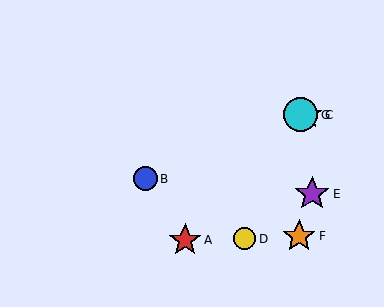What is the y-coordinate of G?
Object G is at y≈115.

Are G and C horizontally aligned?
Yes, both are at y≈115.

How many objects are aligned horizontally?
2 objects (C, G) are aligned horizontally.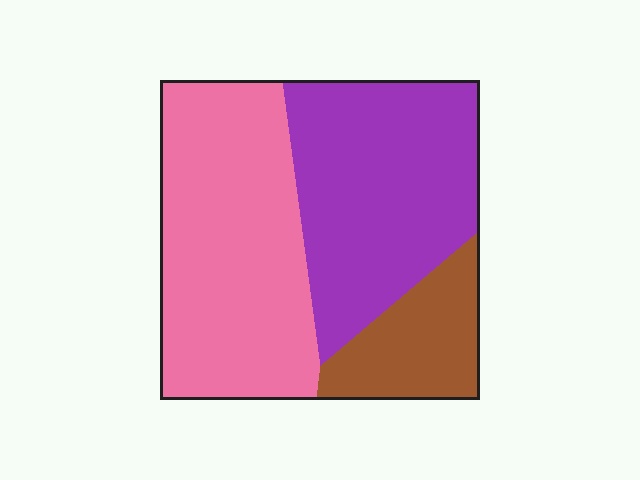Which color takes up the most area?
Pink, at roughly 45%.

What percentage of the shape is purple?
Purple takes up between a third and a half of the shape.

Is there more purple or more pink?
Pink.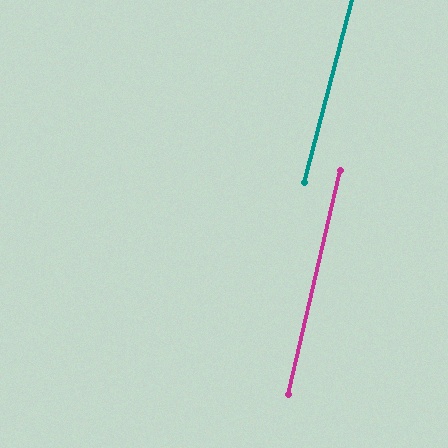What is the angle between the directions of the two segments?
Approximately 2 degrees.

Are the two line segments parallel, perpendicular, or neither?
Parallel — their directions differ by only 1.6°.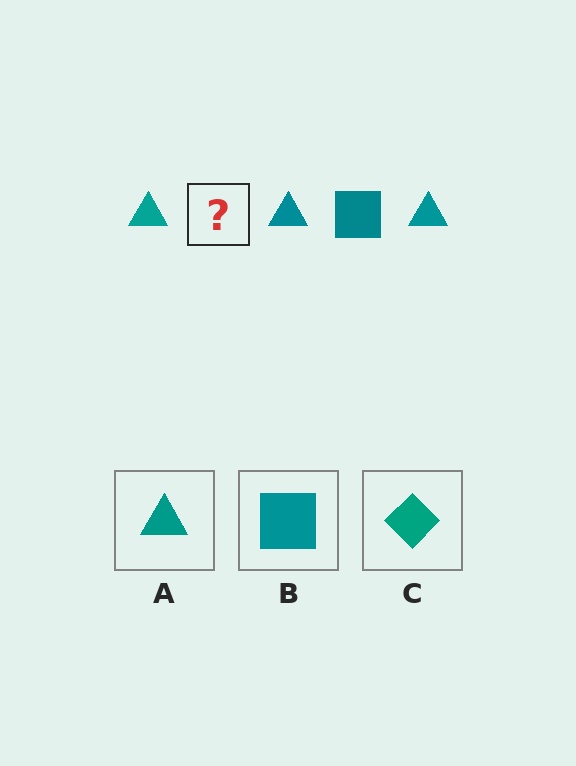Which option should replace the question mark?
Option B.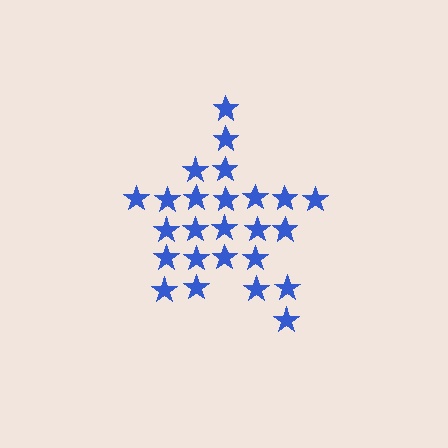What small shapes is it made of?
It is made of small stars.